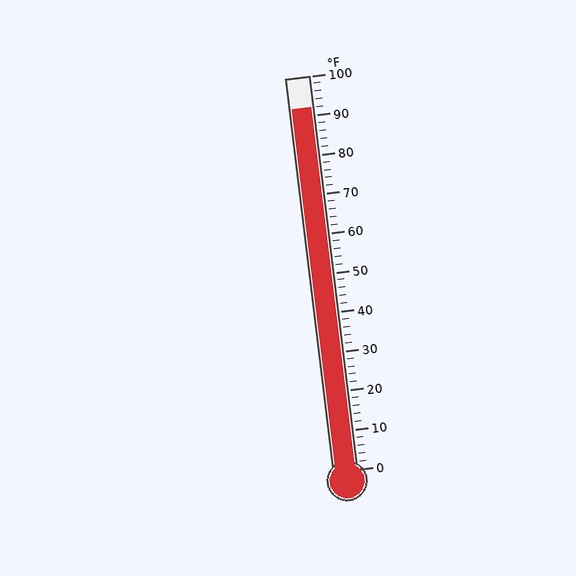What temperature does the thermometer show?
The thermometer shows approximately 92°F.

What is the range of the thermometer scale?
The thermometer scale ranges from 0°F to 100°F.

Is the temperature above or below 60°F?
The temperature is above 60°F.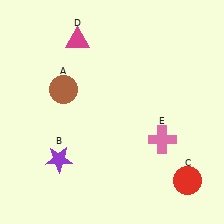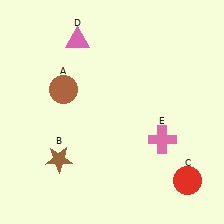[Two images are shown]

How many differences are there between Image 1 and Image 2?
There are 2 differences between the two images.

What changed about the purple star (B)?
In Image 1, B is purple. In Image 2, it changed to brown.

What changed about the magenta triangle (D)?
In Image 1, D is magenta. In Image 2, it changed to pink.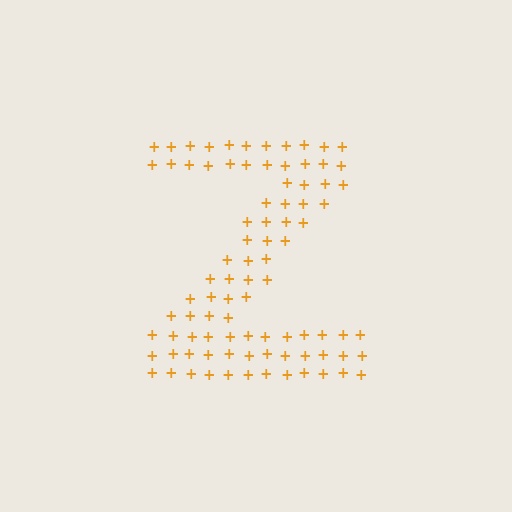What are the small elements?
The small elements are plus signs.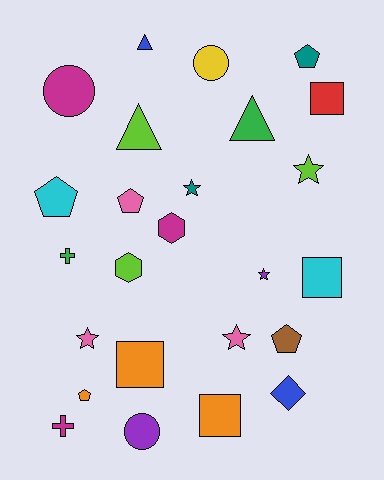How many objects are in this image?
There are 25 objects.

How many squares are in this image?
There are 4 squares.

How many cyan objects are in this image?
There are 2 cyan objects.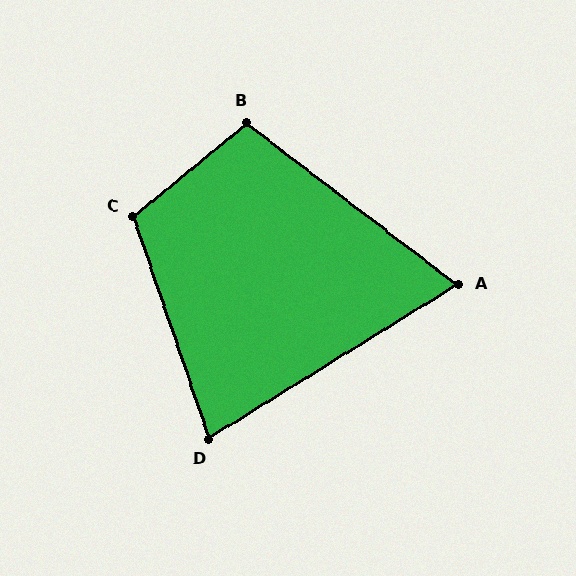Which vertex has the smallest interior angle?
A, at approximately 69 degrees.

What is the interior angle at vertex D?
Approximately 77 degrees (acute).